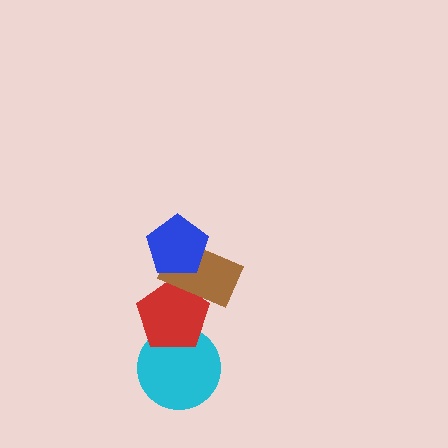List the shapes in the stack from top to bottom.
From top to bottom: the blue pentagon, the brown rectangle, the red pentagon, the cyan circle.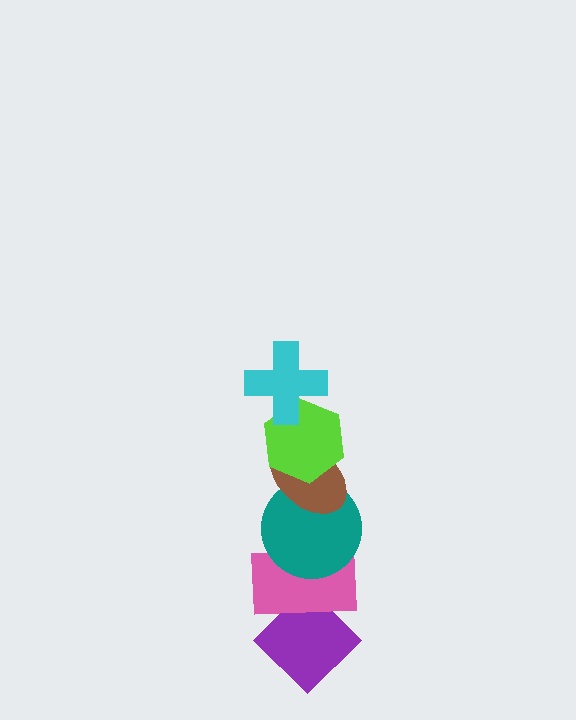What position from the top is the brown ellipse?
The brown ellipse is 3rd from the top.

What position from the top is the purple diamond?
The purple diamond is 6th from the top.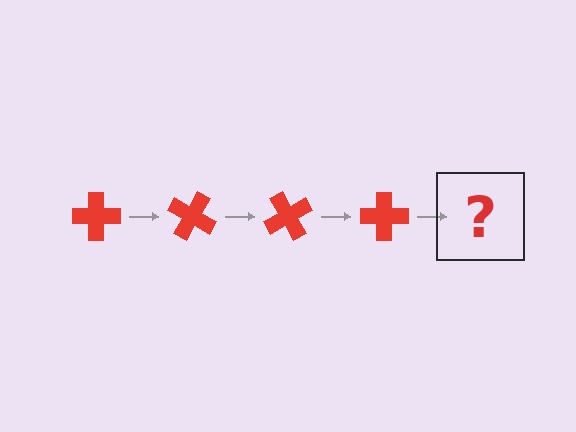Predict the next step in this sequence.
The next step is a red cross rotated 120 degrees.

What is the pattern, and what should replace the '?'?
The pattern is that the cross rotates 30 degrees each step. The '?' should be a red cross rotated 120 degrees.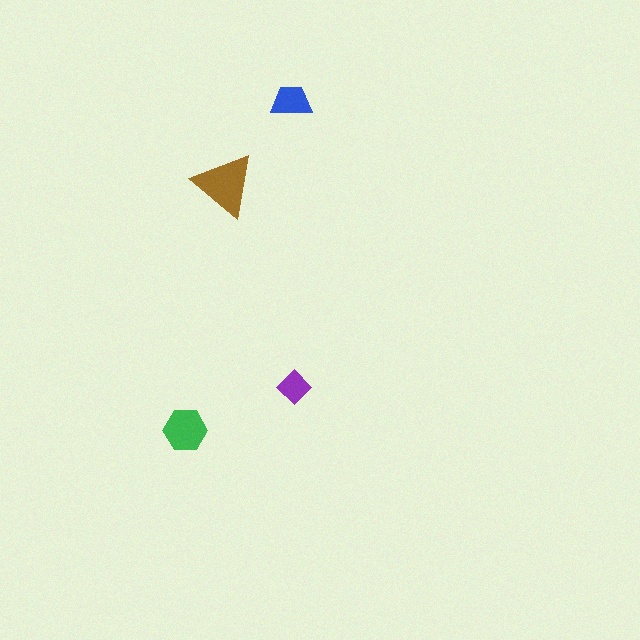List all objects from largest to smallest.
The brown triangle, the green hexagon, the blue trapezoid, the purple diamond.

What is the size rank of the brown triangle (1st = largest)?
1st.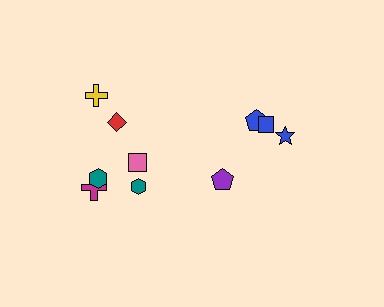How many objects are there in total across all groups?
There are 10 objects.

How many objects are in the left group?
There are 6 objects.